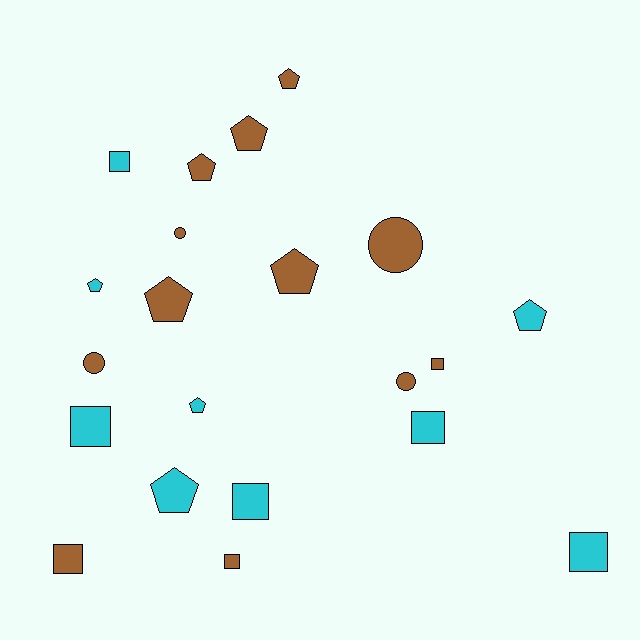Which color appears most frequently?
Brown, with 12 objects.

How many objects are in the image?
There are 21 objects.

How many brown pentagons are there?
There are 5 brown pentagons.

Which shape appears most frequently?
Pentagon, with 9 objects.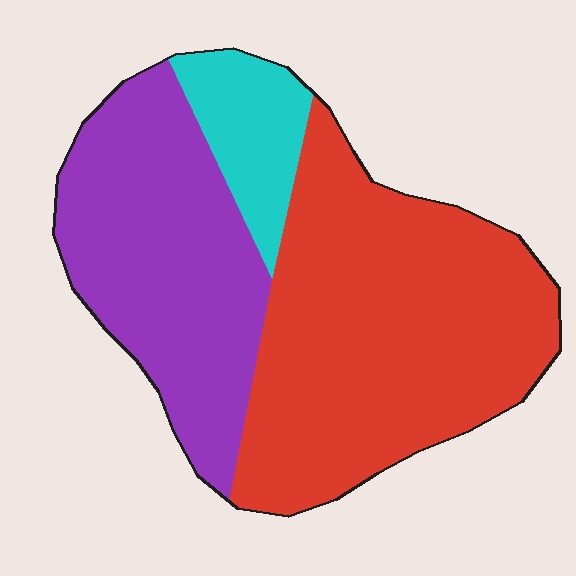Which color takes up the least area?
Cyan, at roughly 10%.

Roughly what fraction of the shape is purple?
Purple takes up about three eighths (3/8) of the shape.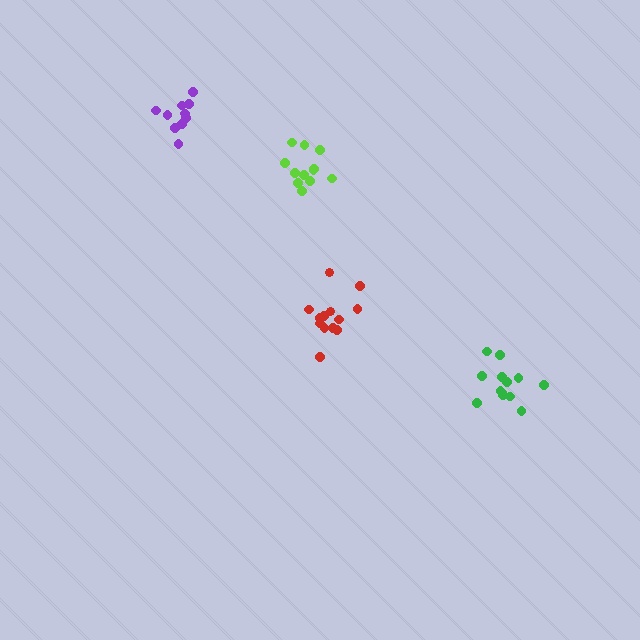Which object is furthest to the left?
The purple cluster is leftmost.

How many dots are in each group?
Group 1: 13 dots, Group 2: 13 dots, Group 3: 10 dots, Group 4: 12 dots (48 total).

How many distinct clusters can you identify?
There are 4 distinct clusters.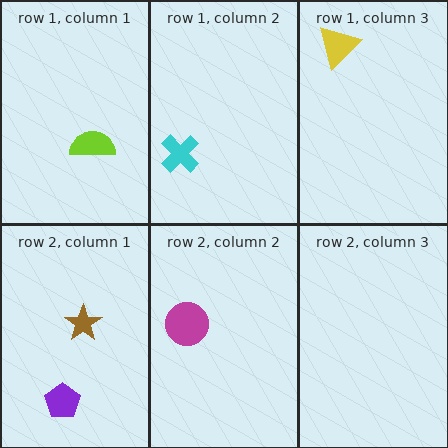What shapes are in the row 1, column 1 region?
The lime semicircle.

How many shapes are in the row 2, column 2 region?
1.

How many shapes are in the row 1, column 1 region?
1.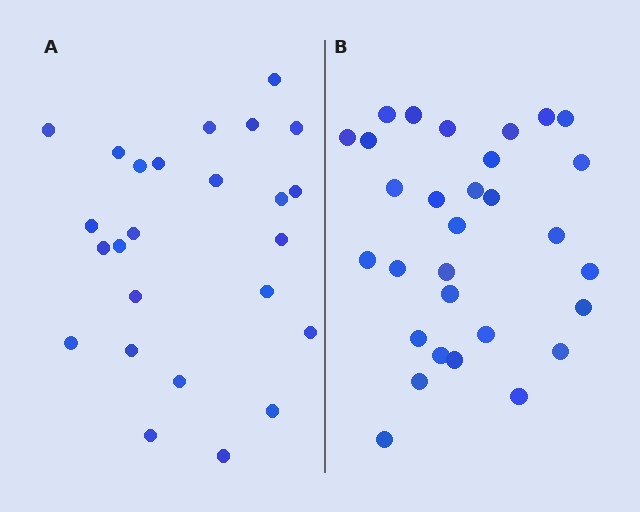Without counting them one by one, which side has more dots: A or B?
Region B (the right region) has more dots.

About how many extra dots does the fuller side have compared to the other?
Region B has about 5 more dots than region A.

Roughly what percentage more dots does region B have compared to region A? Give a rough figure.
About 20% more.